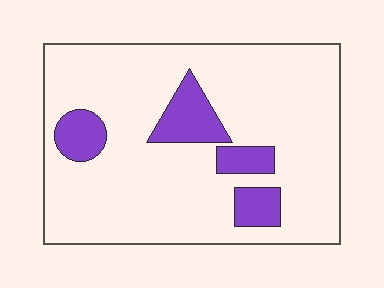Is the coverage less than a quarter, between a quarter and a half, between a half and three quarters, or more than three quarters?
Less than a quarter.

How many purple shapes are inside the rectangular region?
4.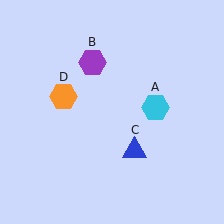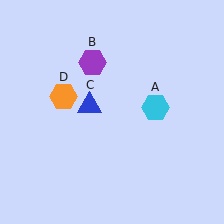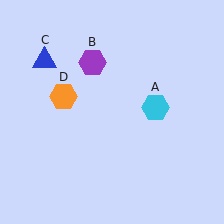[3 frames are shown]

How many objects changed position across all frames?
1 object changed position: blue triangle (object C).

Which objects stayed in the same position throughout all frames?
Cyan hexagon (object A) and purple hexagon (object B) and orange hexagon (object D) remained stationary.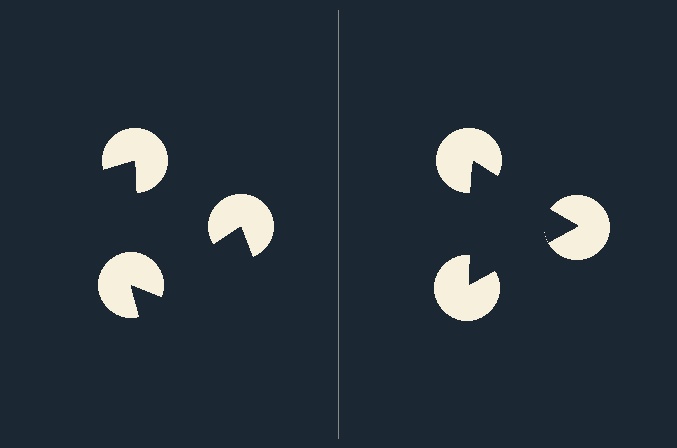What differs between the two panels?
The pac-man discs are positioned identically on both sides; only the wedge orientations differ. On the right they align to a triangle; on the left they are misaligned.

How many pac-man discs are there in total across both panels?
6 — 3 on each side.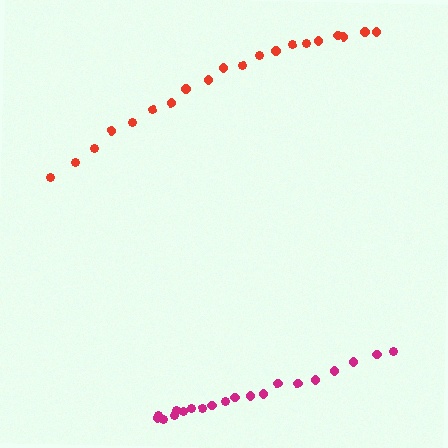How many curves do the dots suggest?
There are 2 distinct paths.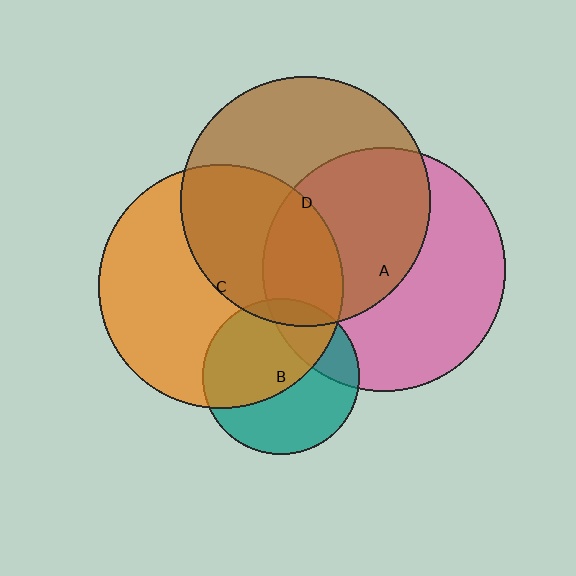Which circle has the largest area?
Circle D (brown).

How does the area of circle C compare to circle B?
Approximately 2.4 times.